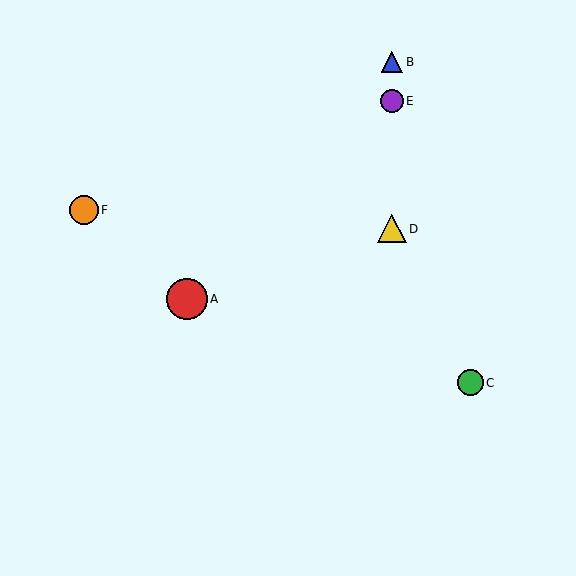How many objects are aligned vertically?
3 objects (B, D, E) are aligned vertically.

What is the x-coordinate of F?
Object F is at x≈84.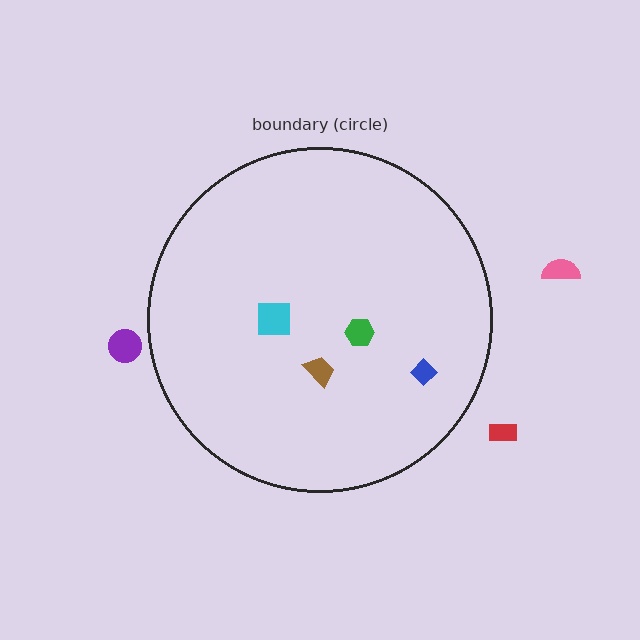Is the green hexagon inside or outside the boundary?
Inside.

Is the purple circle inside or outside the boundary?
Outside.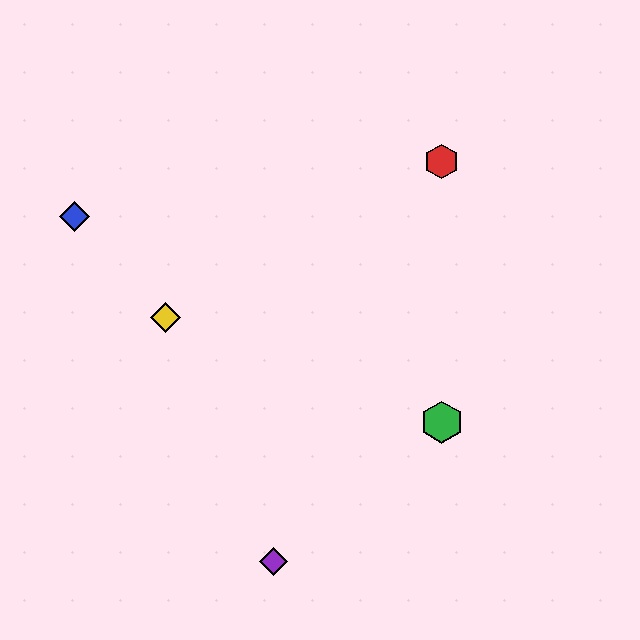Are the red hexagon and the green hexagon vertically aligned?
Yes, both are at x≈442.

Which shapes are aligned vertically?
The red hexagon, the green hexagon are aligned vertically.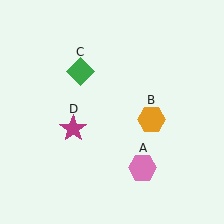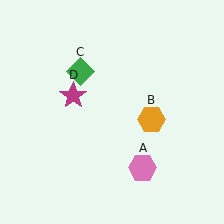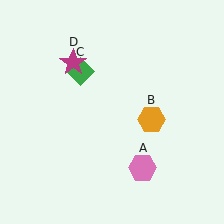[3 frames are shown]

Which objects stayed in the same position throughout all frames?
Pink hexagon (object A) and orange hexagon (object B) and green diamond (object C) remained stationary.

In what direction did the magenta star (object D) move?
The magenta star (object D) moved up.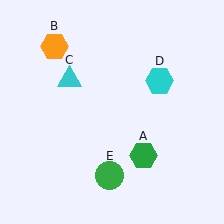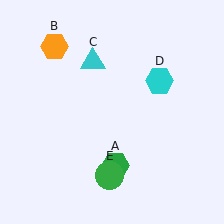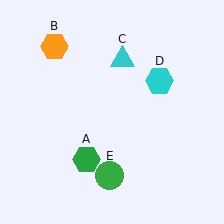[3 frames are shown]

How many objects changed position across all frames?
2 objects changed position: green hexagon (object A), cyan triangle (object C).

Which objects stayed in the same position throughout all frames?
Orange hexagon (object B) and cyan hexagon (object D) and green circle (object E) remained stationary.